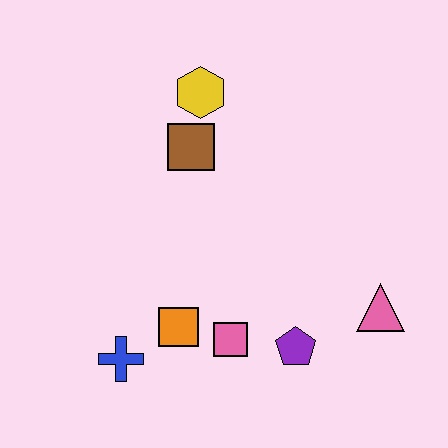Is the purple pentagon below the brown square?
Yes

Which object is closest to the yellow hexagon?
The brown square is closest to the yellow hexagon.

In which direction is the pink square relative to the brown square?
The pink square is below the brown square.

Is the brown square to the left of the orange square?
No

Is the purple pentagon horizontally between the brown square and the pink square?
No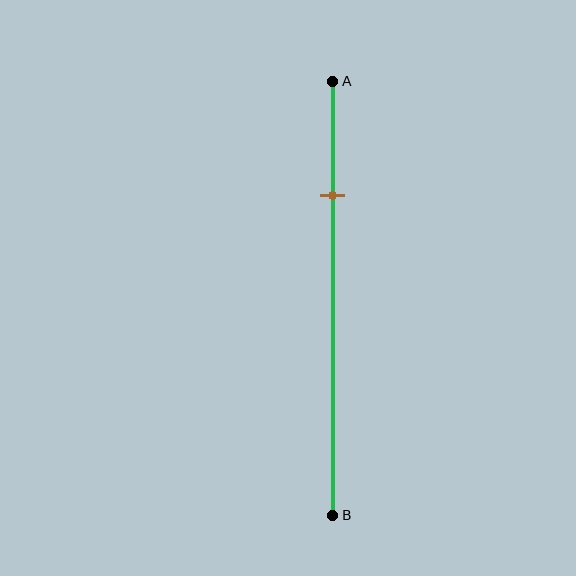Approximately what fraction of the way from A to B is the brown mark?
The brown mark is approximately 25% of the way from A to B.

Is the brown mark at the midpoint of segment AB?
No, the mark is at about 25% from A, not at the 50% midpoint.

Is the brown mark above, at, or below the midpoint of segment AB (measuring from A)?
The brown mark is above the midpoint of segment AB.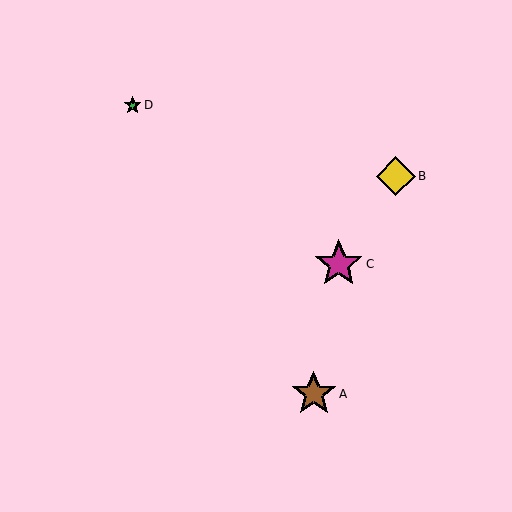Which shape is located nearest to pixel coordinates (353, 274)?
The magenta star (labeled C) at (339, 264) is nearest to that location.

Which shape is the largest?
The magenta star (labeled C) is the largest.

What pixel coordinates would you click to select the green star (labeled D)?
Click at (133, 105) to select the green star D.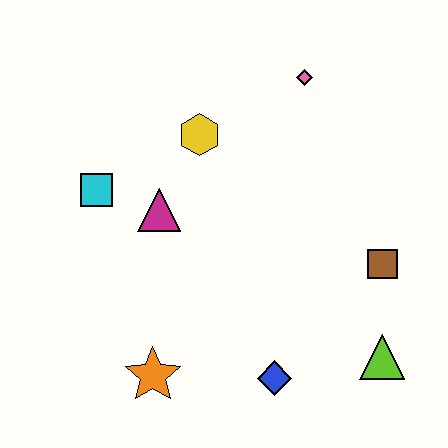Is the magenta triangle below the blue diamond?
No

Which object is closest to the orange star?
The blue diamond is closest to the orange star.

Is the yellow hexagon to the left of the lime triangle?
Yes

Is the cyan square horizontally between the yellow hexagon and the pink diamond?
No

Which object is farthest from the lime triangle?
The cyan square is farthest from the lime triangle.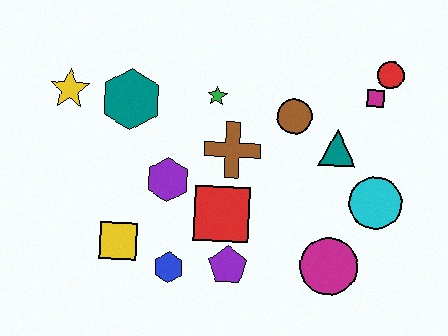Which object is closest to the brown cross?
The green star is closest to the brown cross.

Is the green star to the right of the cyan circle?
No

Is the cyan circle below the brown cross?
Yes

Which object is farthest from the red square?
The red circle is farthest from the red square.